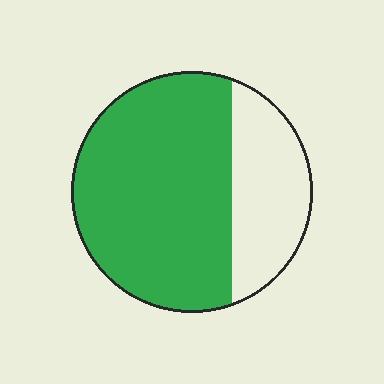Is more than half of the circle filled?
Yes.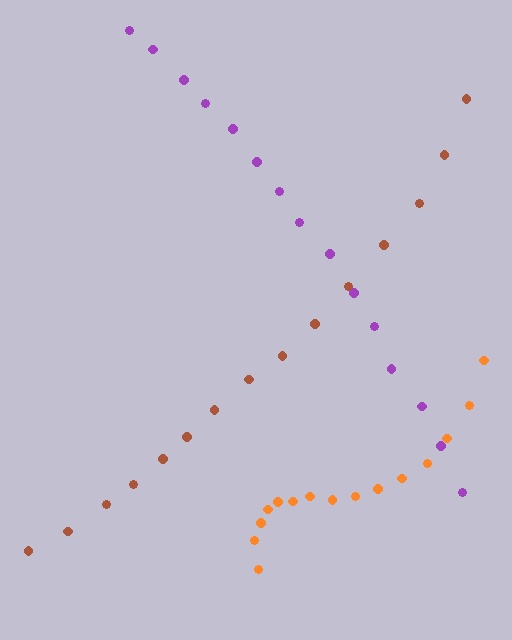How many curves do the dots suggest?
There are 3 distinct paths.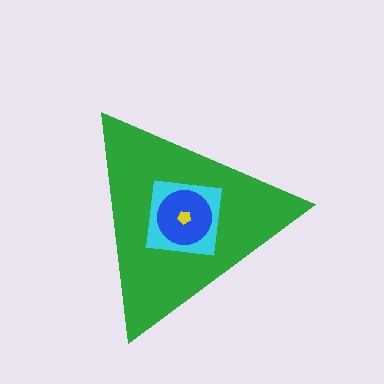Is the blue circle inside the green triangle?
Yes.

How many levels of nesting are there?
4.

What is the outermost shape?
The green triangle.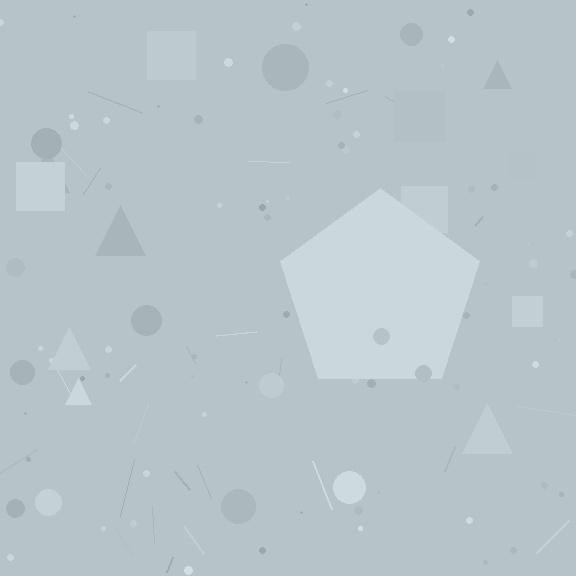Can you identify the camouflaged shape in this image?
The camouflaged shape is a pentagon.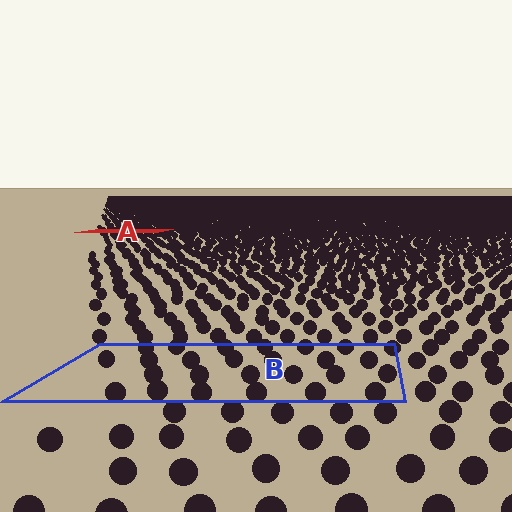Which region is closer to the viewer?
Region B is closer. The texture elements there are larger and more spread out.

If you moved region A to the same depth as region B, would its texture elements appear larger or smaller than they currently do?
They would appear larger. At a closer depth, the same texture elements are projected at a bigger on-screen size.